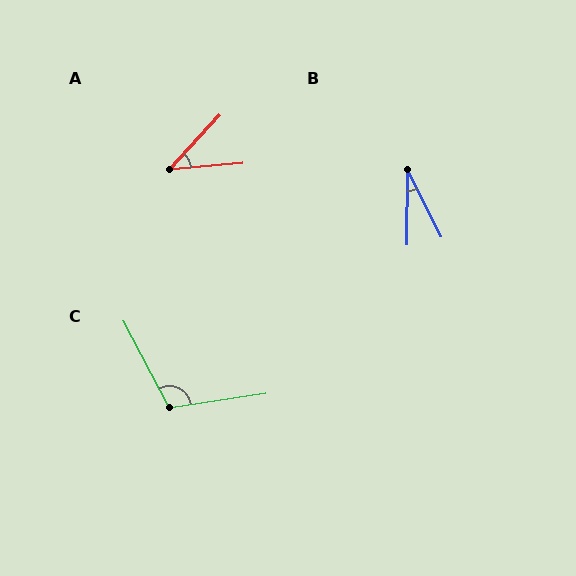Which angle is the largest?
C, at approximately 109 degrees.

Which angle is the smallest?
B, at approximately 27 degrees.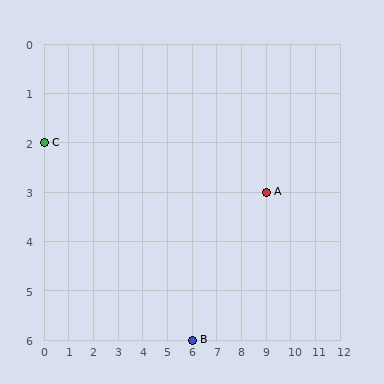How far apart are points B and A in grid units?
Points B and A are 3 columns and 3 rows apart (about 4.2 grid units diagonally).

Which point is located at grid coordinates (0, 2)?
Point C is at (0, 2).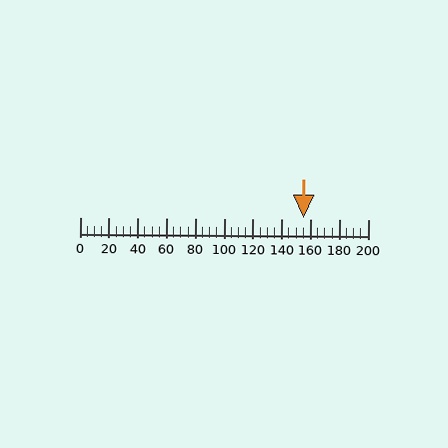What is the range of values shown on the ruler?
The ruler shows values from 0 to 200.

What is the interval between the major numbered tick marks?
The major tick marks are spaced 20 units apart.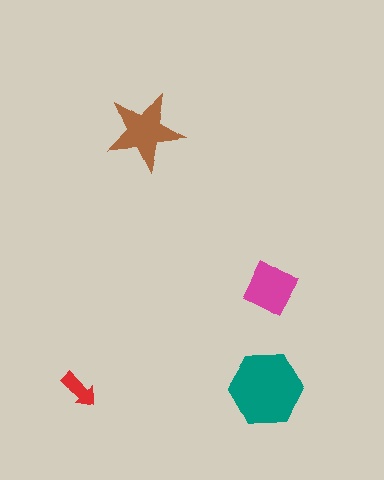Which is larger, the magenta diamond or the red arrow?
The magenta diamond.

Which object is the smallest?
The red arrow.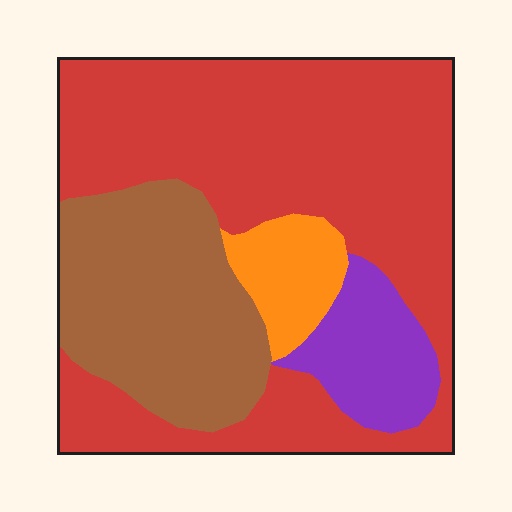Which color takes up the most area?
Red, at roughly 55%.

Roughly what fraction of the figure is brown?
Brown covers around 25% of the figure.